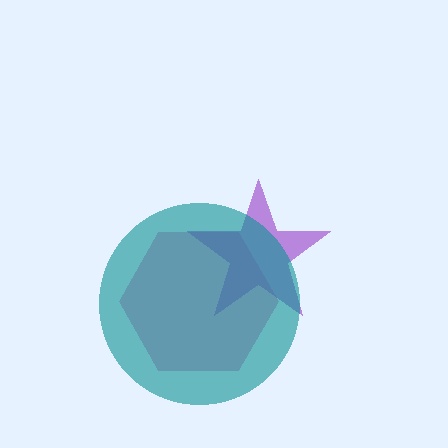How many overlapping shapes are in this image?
There are 3 overlapping shapes in the image.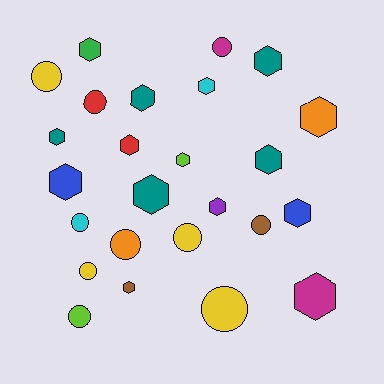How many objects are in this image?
There are 25 objects.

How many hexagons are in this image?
There are 15 hexagons.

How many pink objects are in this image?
There are no pink objects.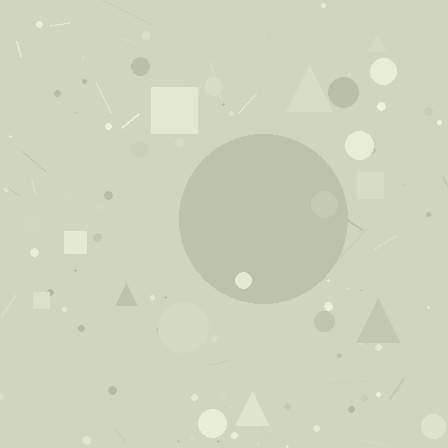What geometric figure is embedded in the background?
A circle is embedded in the background.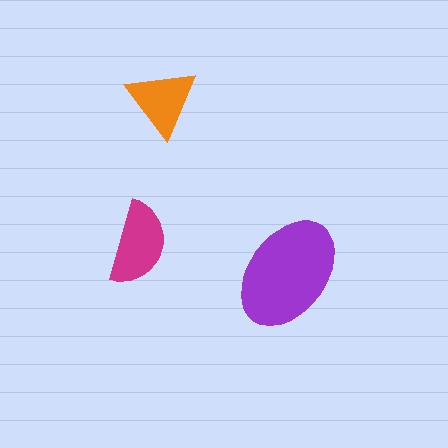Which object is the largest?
The purple ellipse.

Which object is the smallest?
The orange triangle.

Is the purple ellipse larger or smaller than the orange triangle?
Larger.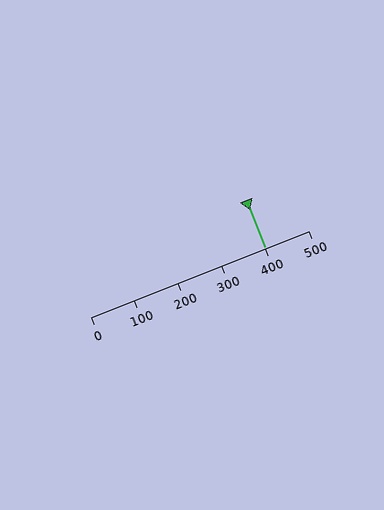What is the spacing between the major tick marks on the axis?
The major ticks are spaced 100 apart.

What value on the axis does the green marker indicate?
The marker indicates approximately 400.